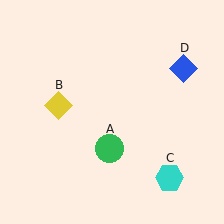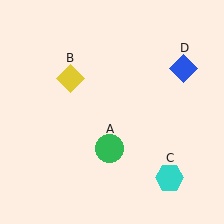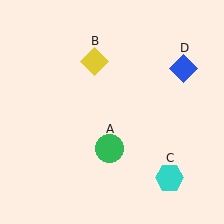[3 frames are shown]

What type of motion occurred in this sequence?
The yellow diamond (object B) rotated clockwise around the center of the scene.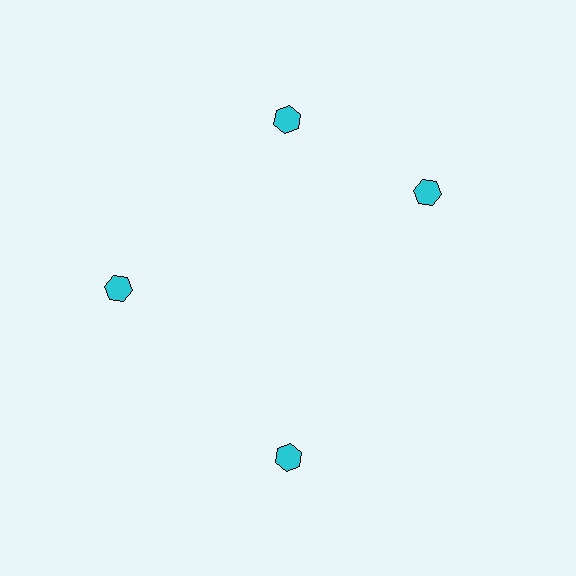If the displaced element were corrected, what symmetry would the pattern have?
It would have 4-fold rotational symmetry — the pattern would map onto itself every 90 degrees.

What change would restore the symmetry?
The symmetry would be restored by rotating it back into even spacing with its neighbors so that all 4 hexagons sit at equal angles and equal distance from the center.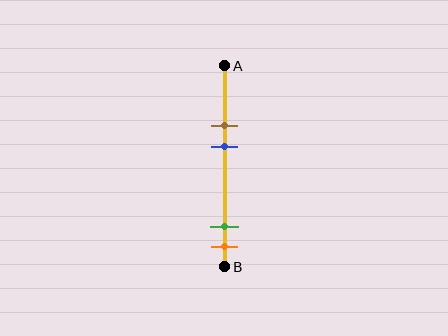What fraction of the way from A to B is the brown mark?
The brown mark is approximately 30% (0.3) of the way from A to B.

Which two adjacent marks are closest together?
The green and orange marks are the closest adjacent pair.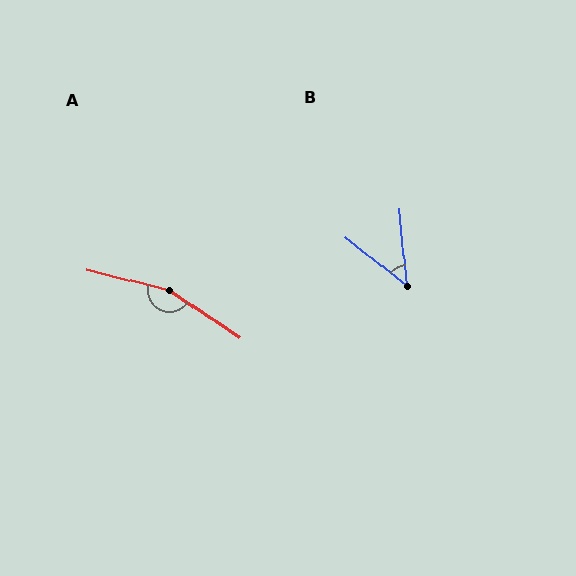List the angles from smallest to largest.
B (46°), A (159°).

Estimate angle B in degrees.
Approximately 46 degrees.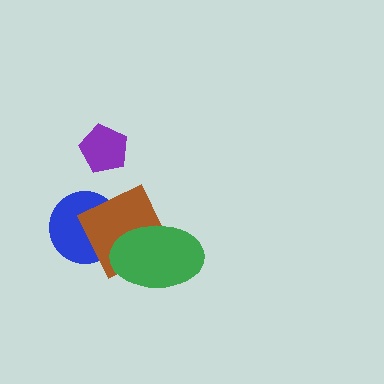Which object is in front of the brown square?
The green ellipse is in front of the brown square.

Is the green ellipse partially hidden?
No, no other shape covers it.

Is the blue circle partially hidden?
Yes, it is partially covered by another shape.